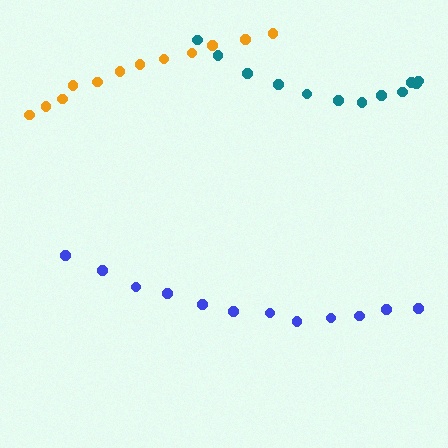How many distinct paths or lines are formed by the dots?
There are 3 distinct paths.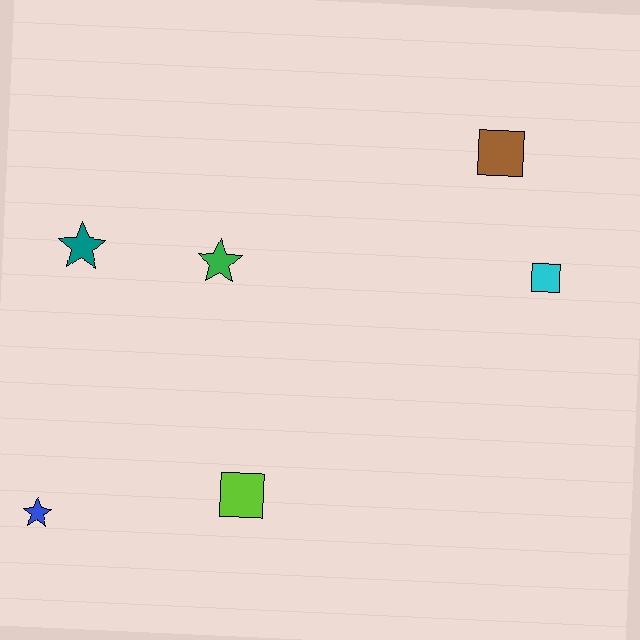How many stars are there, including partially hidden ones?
There are 3 stars.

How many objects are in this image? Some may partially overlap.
There are 6 objects.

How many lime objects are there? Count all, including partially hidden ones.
There is 1 lime object.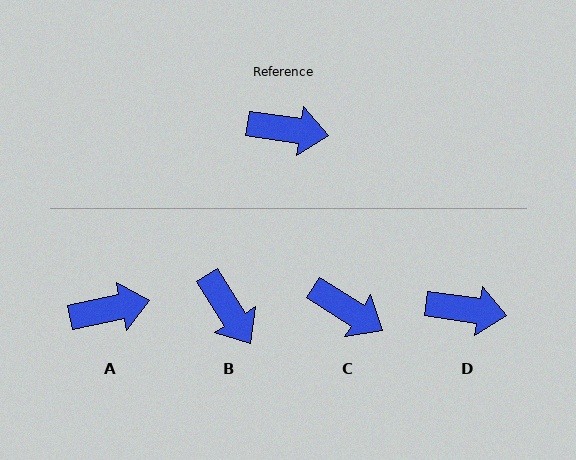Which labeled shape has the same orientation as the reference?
D.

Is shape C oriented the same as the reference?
No, it is off by about 24 degrees.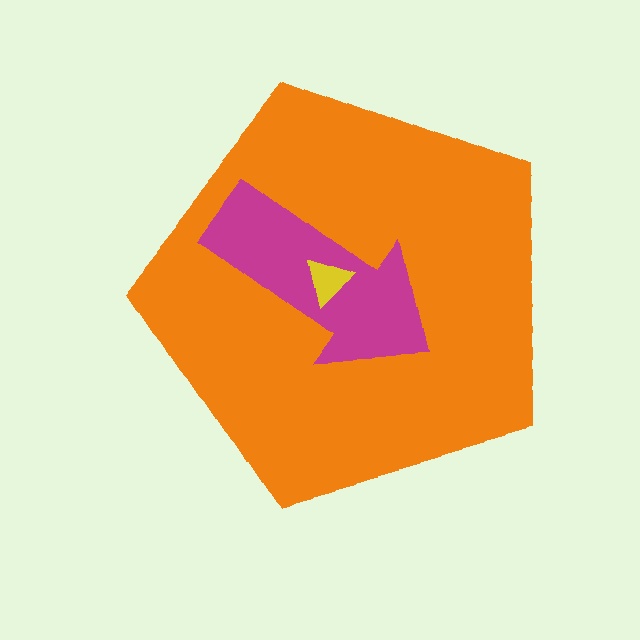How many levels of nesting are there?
3.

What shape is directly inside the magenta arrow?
The yellow triangle.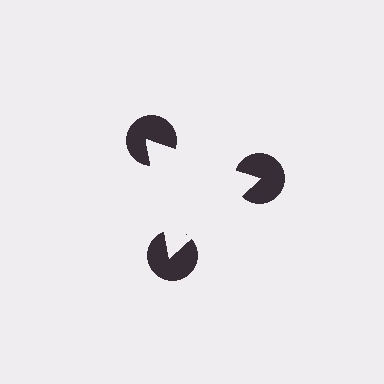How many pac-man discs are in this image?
There are 3 — one at each vertex of the illusory triangle.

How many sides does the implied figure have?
3 sides.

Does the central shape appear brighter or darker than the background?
It typically appears slightly brighter than the background, even though no actual brightness change is drawn.